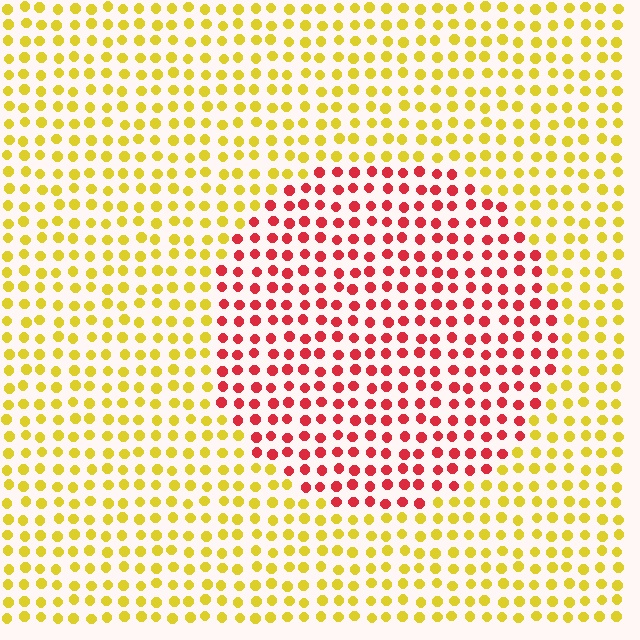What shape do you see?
I see a circle.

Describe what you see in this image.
The image is filled with small yellow elements in a uniform arrangement. A circle-shaped region is visible where the elements are tinted to a slightly different hue, forming a subtle color boundary.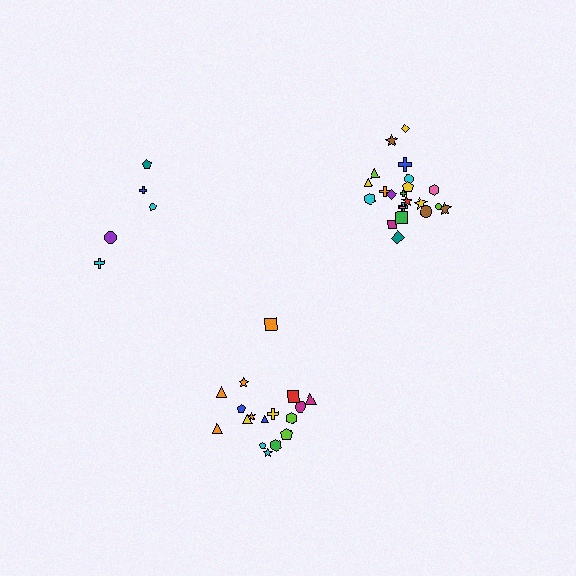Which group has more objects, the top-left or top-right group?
The top-right group.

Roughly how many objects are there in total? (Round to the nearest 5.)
Roughly 45 objects in total.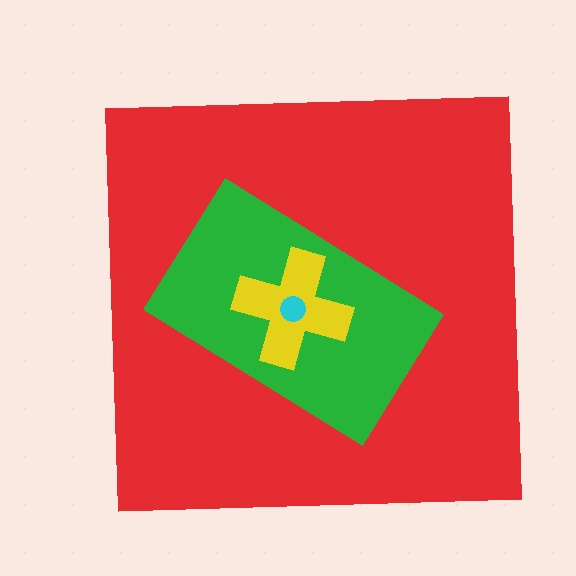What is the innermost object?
The cyan circle.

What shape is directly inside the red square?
The green rectangle.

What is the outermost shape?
The red square.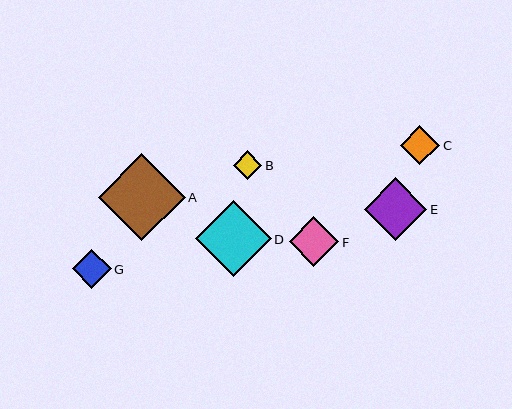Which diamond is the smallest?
Diamond B is the smallest with a size of approximately 28 pixels.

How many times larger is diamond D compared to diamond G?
Diamond D is approximately 1.9 times the size of diamond G.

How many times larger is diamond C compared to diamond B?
Diamond C is approximately 1.4 times the size of diamond B.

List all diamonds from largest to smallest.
From largest to smallest: A, D, E, F, C, G, B.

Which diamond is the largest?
Diamond A is the largest with a size of approximately 87 pixels.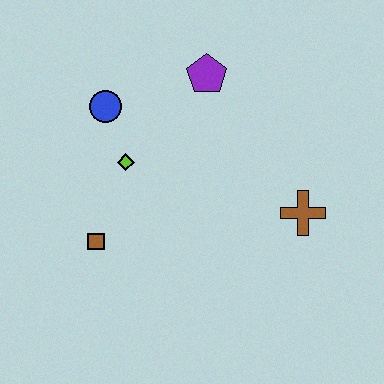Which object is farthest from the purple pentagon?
The brown square is farthest from the purple pentagon.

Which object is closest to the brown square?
The lime diamond is closest to the brown square.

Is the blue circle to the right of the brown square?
Yes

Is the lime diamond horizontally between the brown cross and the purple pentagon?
No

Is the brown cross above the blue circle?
No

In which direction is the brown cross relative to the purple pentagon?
The brown cross is below the purple pentagon.